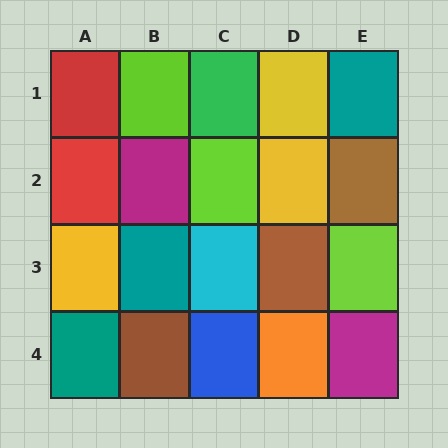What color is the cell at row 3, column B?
Teal.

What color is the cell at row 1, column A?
Red.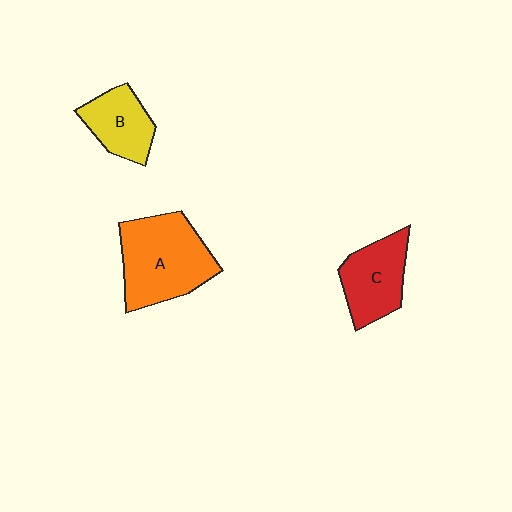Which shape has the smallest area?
Shape B (yellow).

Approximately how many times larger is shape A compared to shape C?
Approximately 1.5 times.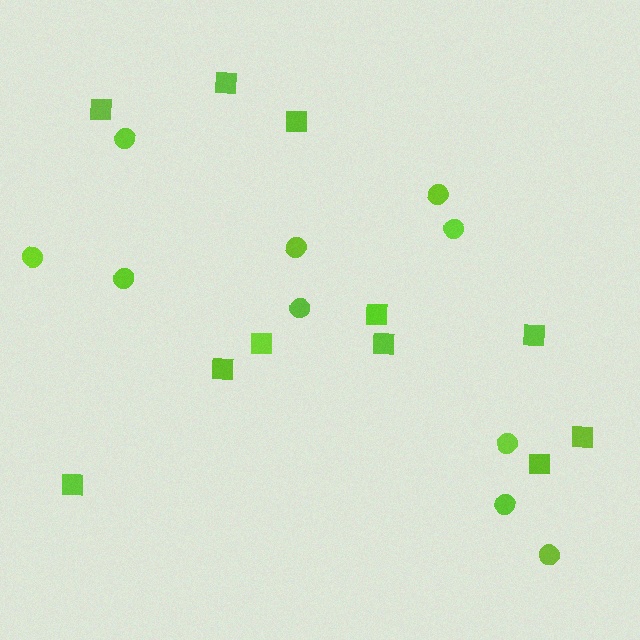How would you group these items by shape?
There are 2 groups: one group of squares (11) and one group of circles (10).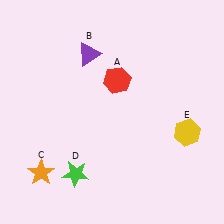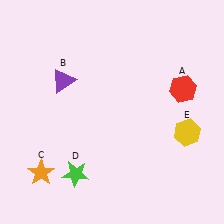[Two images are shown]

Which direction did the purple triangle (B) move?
The purple triangle (B) moved down.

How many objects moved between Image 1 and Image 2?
2 objects moved between the two images.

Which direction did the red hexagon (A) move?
The red hexagon (A) moved right.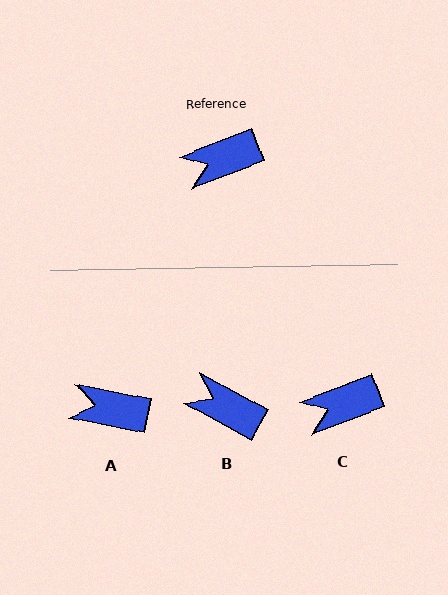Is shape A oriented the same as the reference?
No, it is off by about 33 degrees.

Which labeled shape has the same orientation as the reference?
C.